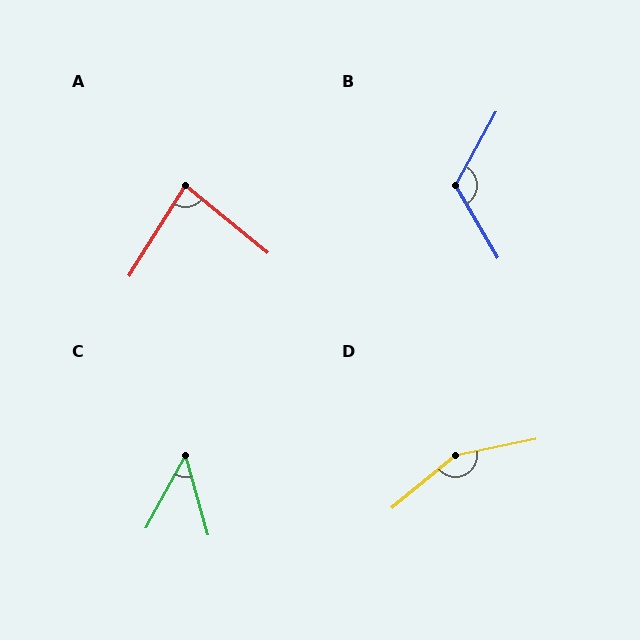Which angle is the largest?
D, at approximately 152 degrees.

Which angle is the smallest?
C, at approximately 44 degrees.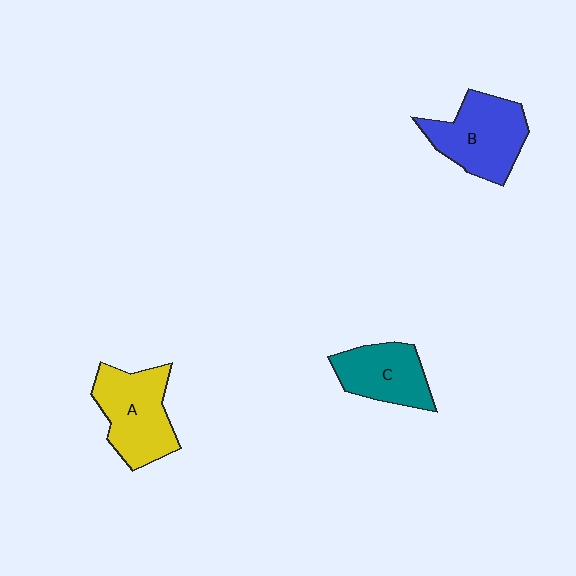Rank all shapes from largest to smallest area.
From largest to smallest: A (yellow), B (blue), C (teal).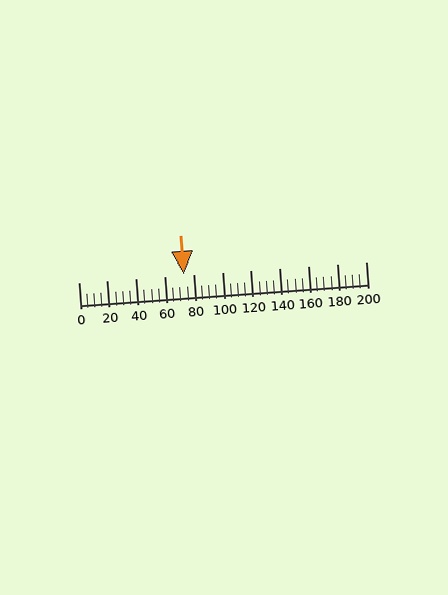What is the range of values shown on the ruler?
The ruler shows values from 0 to 200.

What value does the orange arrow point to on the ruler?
The orange arrow points to approximately 73.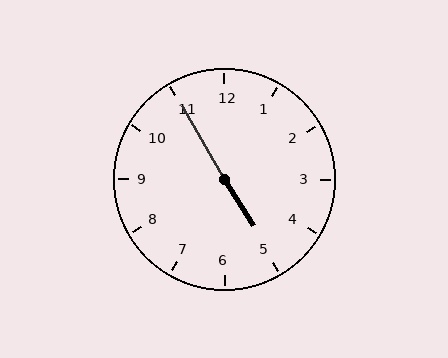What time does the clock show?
4:55.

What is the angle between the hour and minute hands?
Approximately 178 degrees.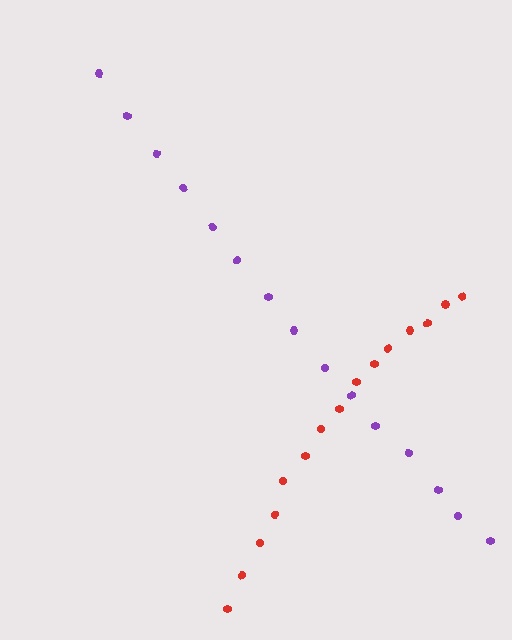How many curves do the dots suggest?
There are 2 distinct paths.